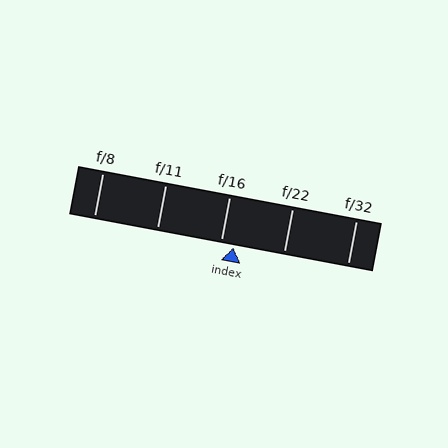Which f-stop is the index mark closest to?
The index mark is closest to f/16.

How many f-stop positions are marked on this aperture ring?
There are 5 f-stop positions marked.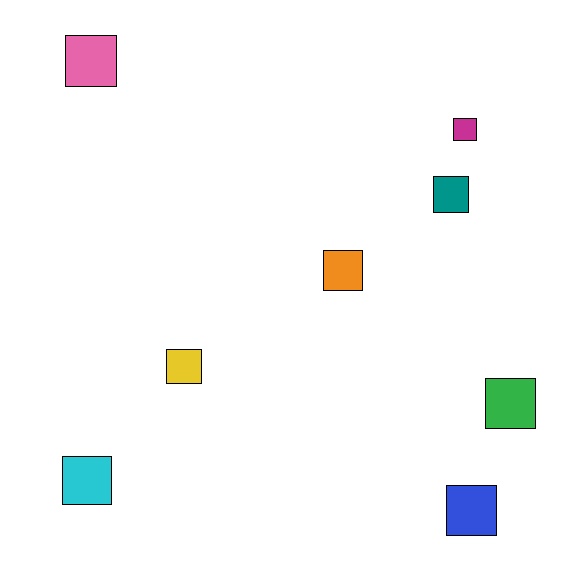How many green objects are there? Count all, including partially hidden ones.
There is 1 green object.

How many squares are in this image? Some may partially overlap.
There are 8 squares.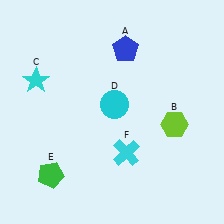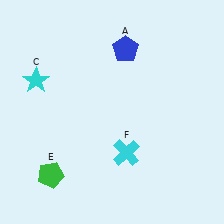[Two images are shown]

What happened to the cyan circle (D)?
The cyan circle (D) was removed in Image 2. It was in the top-right area of Image 1.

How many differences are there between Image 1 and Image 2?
There are 2 differences between the two images.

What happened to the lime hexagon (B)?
The lime hexagon (B) was removed in Image 2. It was in the bottom-right area of Image 1.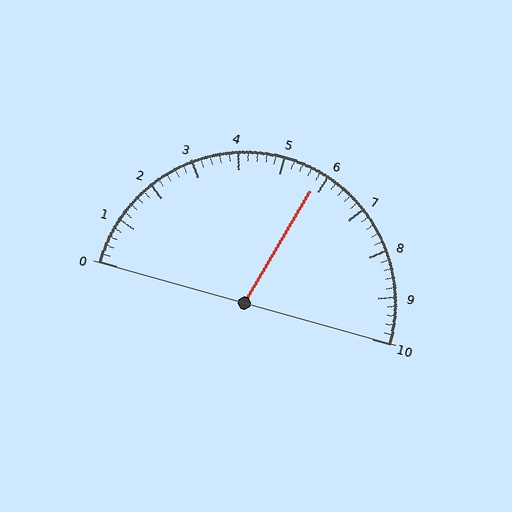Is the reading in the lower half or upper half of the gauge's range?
The reading is in the upper half of the range (0 to 10).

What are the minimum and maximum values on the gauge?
The gauge ranges from 0 to 10.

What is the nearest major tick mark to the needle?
The nearest major tick mark is 6.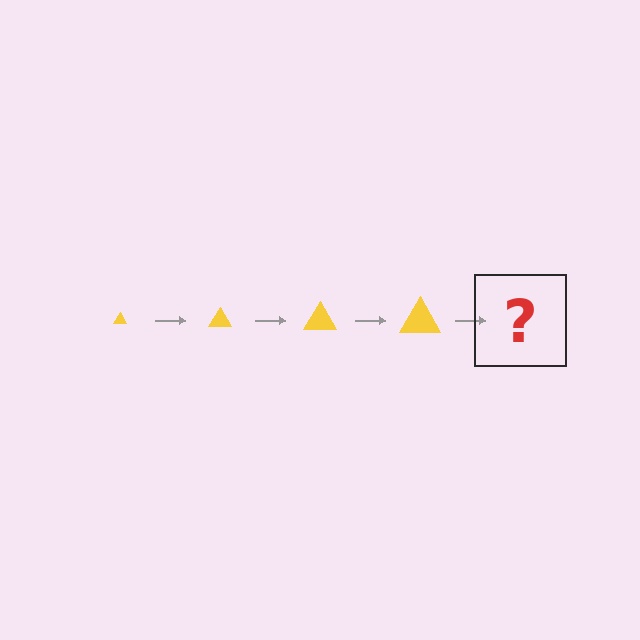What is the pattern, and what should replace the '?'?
The pattern is that the triangle gets progressively larger each step. The '?' should be a yellow triangle, larger than the previous one.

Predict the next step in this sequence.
The next step is a yellow triangle, larger than the previous one.